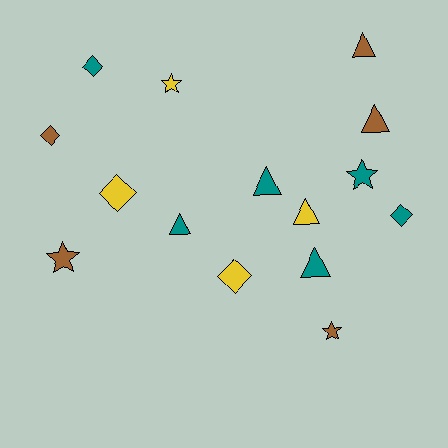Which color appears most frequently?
Teal, with 6 objects.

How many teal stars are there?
There is 1 teal star.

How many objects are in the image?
There are 15 objects.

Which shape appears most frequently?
Triangle, with 6 objects.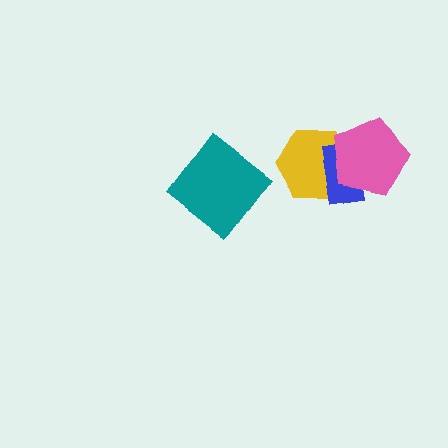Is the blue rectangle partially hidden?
Yes, it is partially covered by another shape.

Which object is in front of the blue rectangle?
The pink pentagon is in front of the blue rectangle.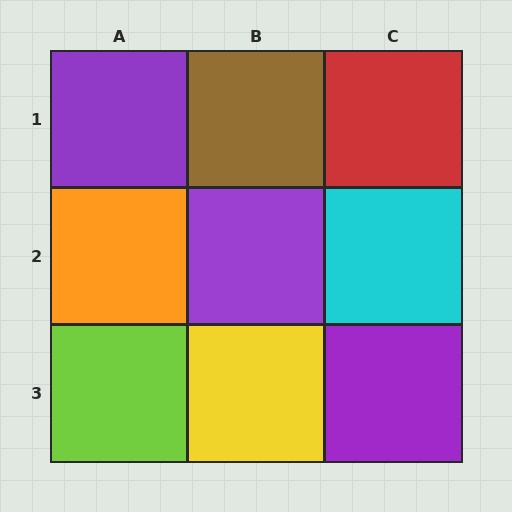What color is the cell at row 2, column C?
Cyan.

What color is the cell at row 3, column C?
Purple.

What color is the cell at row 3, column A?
Lime.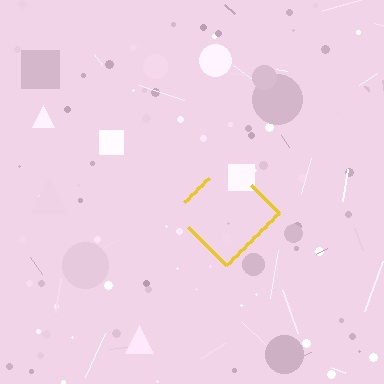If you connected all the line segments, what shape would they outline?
They would outline a diamond.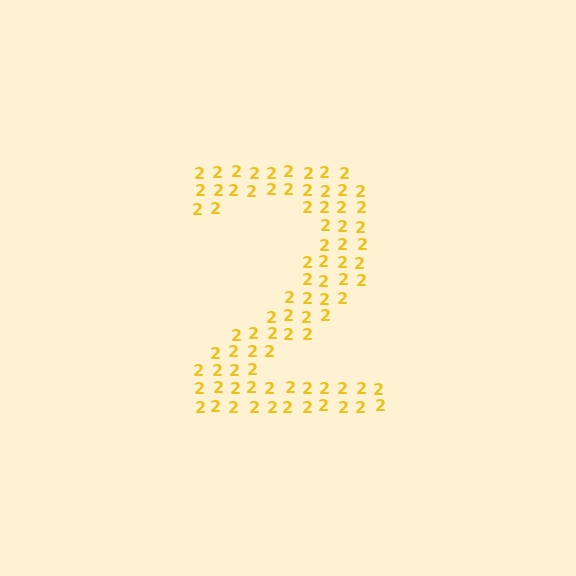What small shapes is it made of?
It is made of small digit 2's.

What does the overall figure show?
The overall figure shows the digit 2.